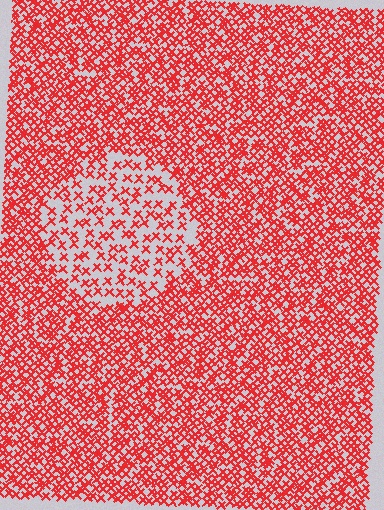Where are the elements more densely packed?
The elements are more densely packed outside the circle boundary.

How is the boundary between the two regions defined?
The boundary is defined by a change in element density (approximately 2.2x ratio). All elements are the same color, size, and shape.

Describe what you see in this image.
The image contains small red elements arranged at two different densities. A circle-shaped region is visible where the elements are less densely packed than the surrounding area.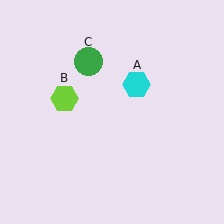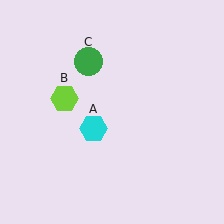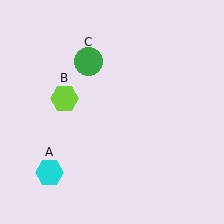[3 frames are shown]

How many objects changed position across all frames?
1 object changed position: cyan hexagon (object A).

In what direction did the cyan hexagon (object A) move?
The cyan hexagon (object A) moved down and to the left.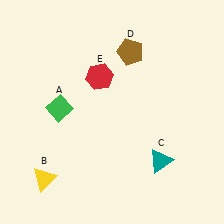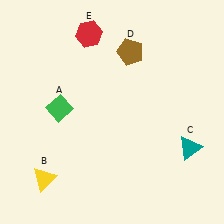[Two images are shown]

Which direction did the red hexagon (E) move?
The red hexagon (E) moved up.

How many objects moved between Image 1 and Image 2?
2 objects moved between the two images.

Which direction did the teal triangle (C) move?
The teal triangle (C) moved right.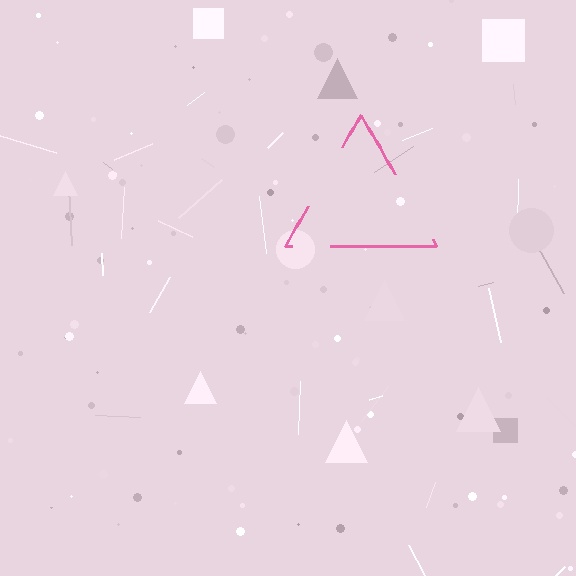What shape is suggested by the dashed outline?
The dashed outline suggests a triangle.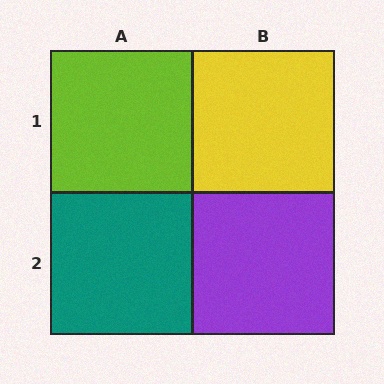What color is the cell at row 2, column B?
Purple.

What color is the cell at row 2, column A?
Teal.